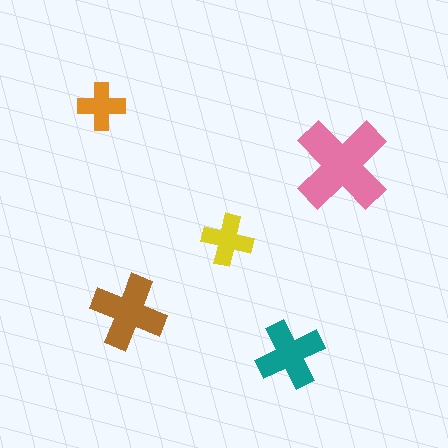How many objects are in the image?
There are 5 objects in the image.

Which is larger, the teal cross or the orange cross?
The teal one.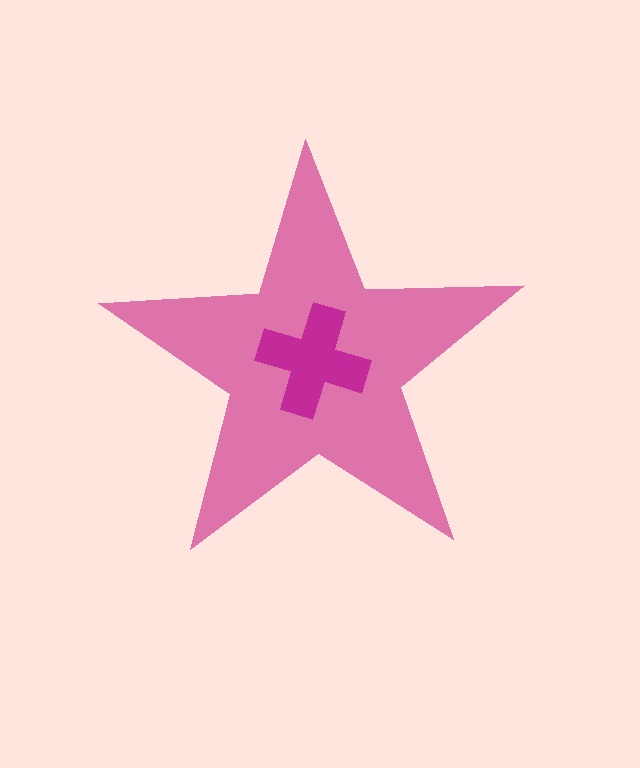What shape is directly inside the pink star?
The magenta cross.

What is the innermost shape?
The magenta cross.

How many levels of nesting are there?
2.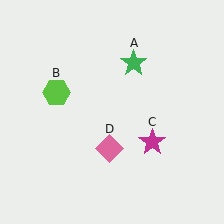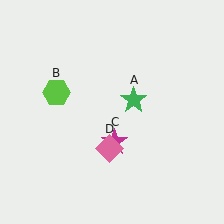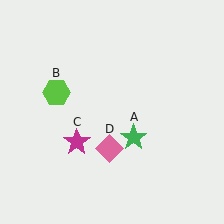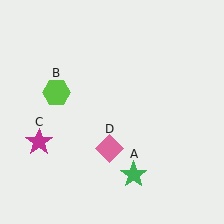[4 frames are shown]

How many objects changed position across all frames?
2 objects changed position: green star (object A), magenta star (object C).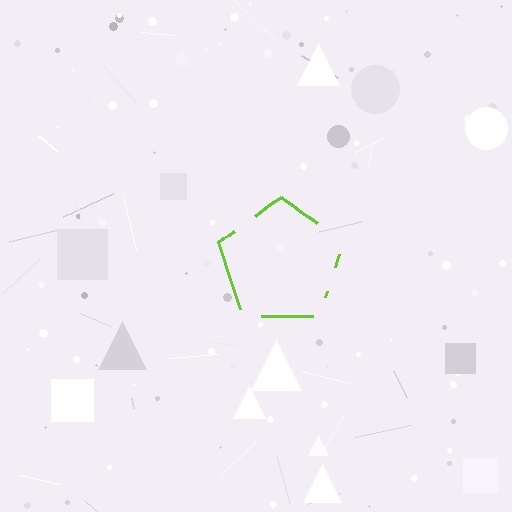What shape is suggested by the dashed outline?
The dashed outline suggests a pentagon.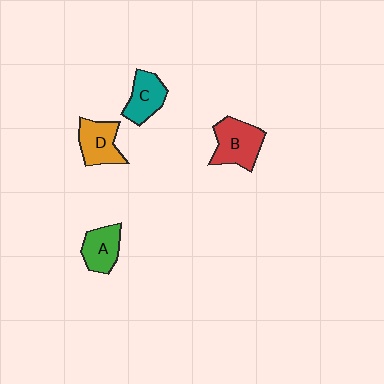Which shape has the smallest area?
Shape A (green).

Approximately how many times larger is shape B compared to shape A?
Approximately 1.4 times.